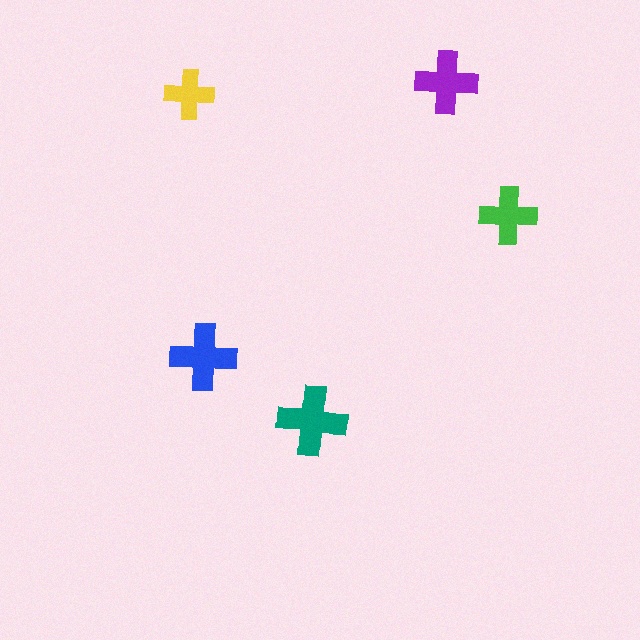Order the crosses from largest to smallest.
the teal one, the blue one, the purple one, the green one, the yellow one.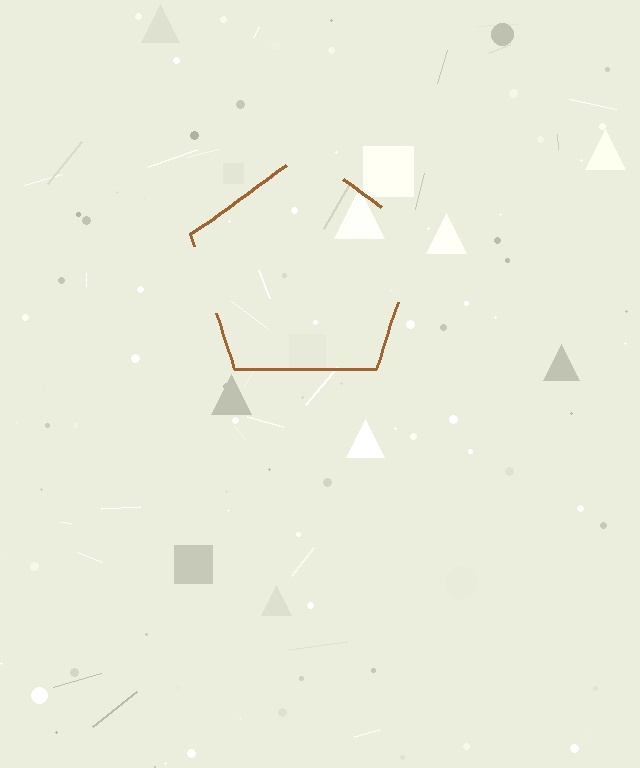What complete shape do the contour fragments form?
The contour fragments form a pentagon.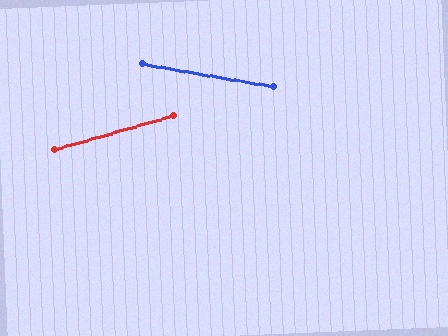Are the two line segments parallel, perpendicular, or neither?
Neither parallel nor perpendicular — they differ by about 26°.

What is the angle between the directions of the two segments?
Approximately 26 degrees.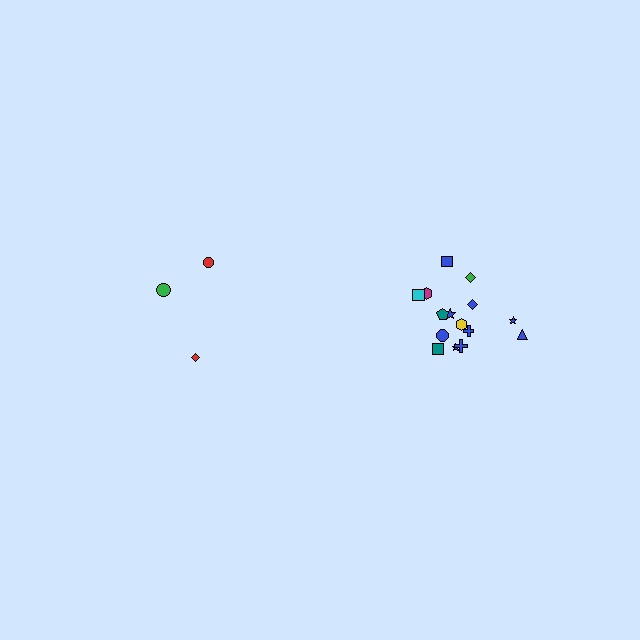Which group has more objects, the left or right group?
The right group.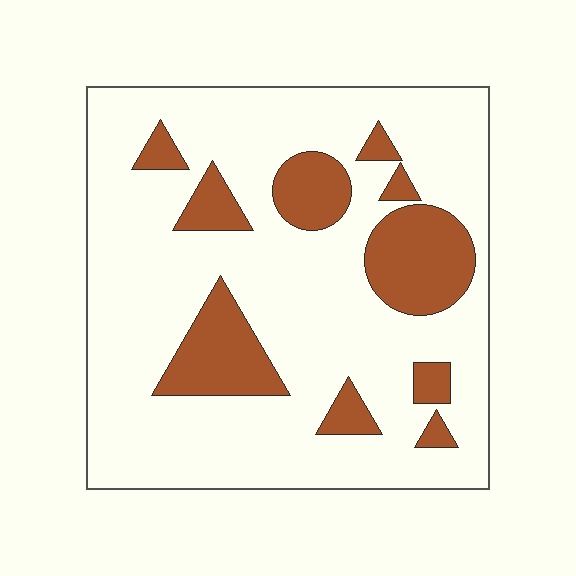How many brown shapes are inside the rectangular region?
10.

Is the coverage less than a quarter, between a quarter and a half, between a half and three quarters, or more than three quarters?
Less than a quarter.